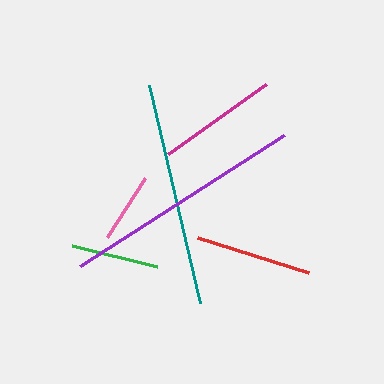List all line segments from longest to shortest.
From longest to shortest: purple, teal, magenta, red, green, pink.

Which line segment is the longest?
The purple line is the longest at approximately 242 pixels.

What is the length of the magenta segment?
The magenta segment is approximately 120 pixels long.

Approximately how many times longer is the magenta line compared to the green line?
The magenta line is approximately 1.4 times the length of the green line.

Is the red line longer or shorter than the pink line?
The red line is longer than the pink line.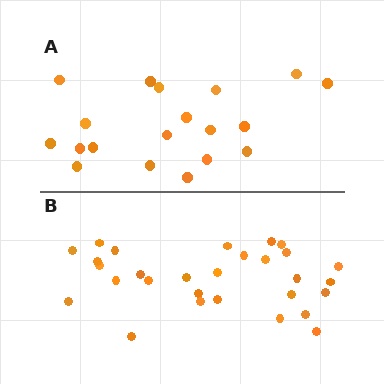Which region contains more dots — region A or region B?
Region B (the bottom region) has more dots.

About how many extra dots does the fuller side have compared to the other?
Region B has roughly 10 or so more dots than region A.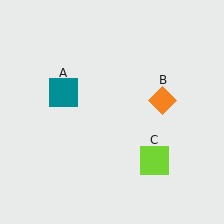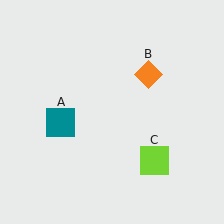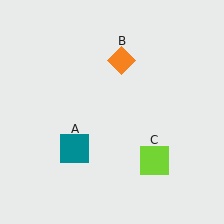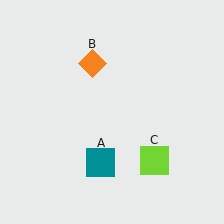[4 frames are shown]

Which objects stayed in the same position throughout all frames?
Lime square (object C) remained stationary.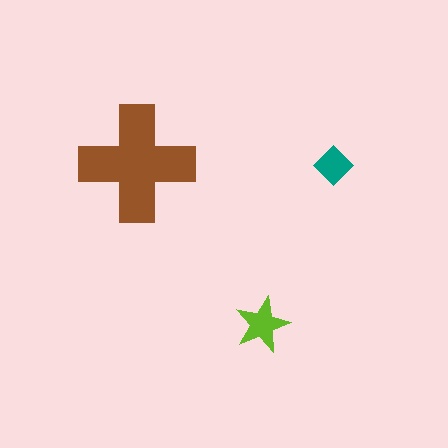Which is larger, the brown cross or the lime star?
The brown cross.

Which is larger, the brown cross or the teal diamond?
The brown cross.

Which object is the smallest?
The teal diamond.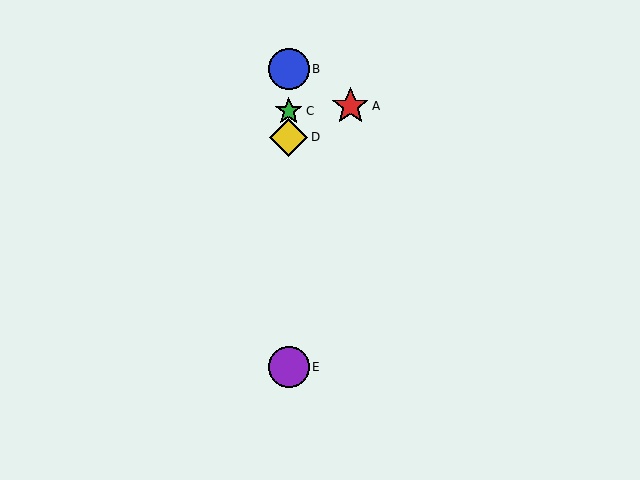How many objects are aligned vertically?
4 objects (B, C, D, E) are aligned vertically.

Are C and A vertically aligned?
No, C is at x≈289 and A is at x≈350.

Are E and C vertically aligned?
Yes, both are at x≈289.